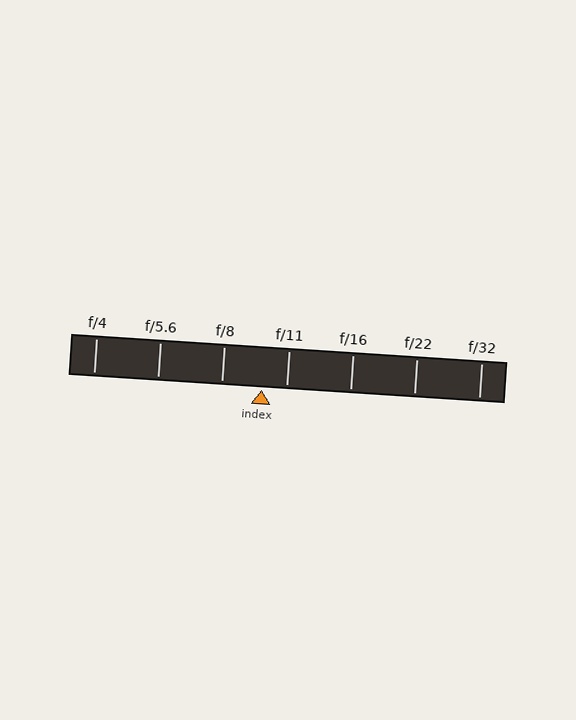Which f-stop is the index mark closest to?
The index mark is closest to f/11.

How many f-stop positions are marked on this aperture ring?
There are 7 f-stop positions marked.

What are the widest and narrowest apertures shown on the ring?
The widest aperture shown is f/4 and the narrowest is f/32.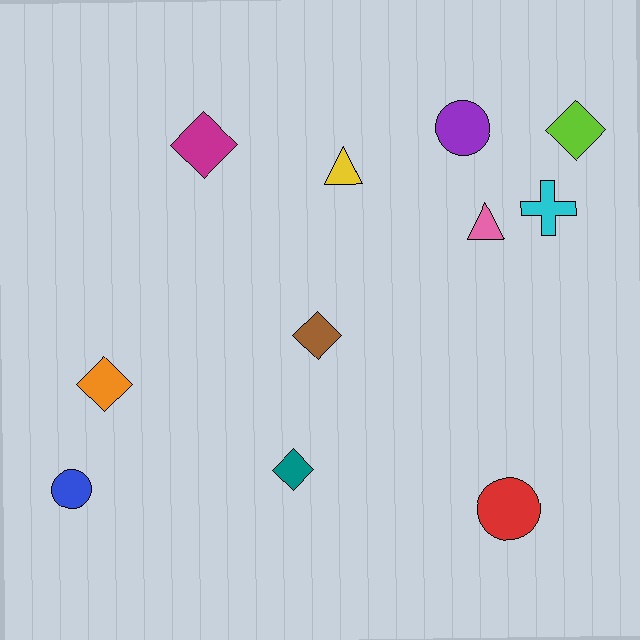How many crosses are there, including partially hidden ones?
There is 1 cross.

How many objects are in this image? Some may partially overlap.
There are 11 objects.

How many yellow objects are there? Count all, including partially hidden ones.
There is 1 yellow object.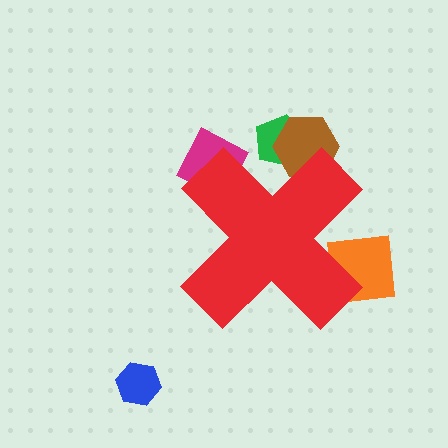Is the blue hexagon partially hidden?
No, the blue hexagon is fully visible.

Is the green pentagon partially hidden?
Yes, the green pentagon is partially hidden behind the red cross.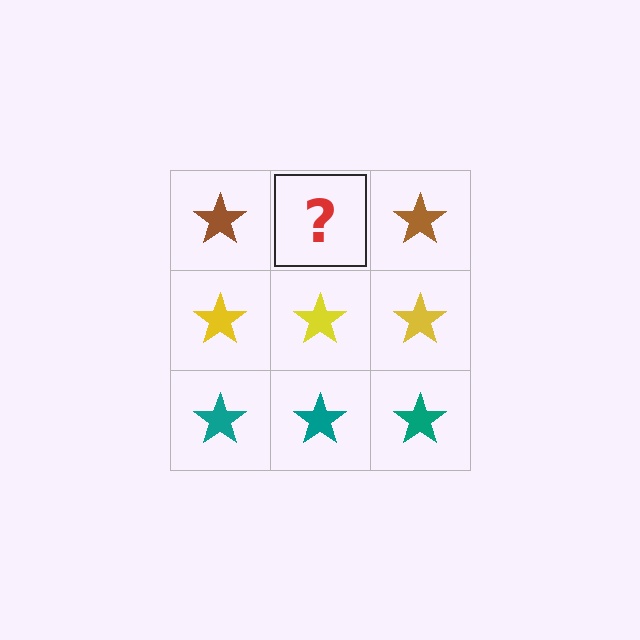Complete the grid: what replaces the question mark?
The question mark should be replaced with a brown star.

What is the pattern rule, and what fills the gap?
The rule is that each row has a consistent color. The gap should be filled with a brown star.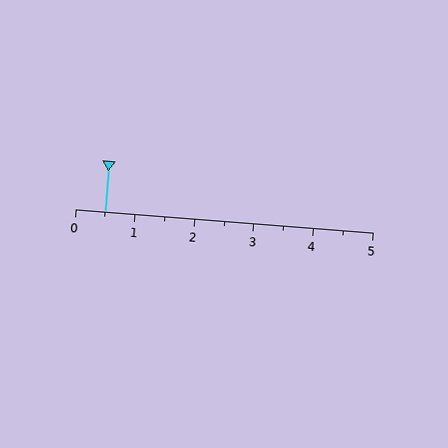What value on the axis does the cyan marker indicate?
The marker indicates approximately 0.5.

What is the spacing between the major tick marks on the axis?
The major ticks are spaced 1 apart.